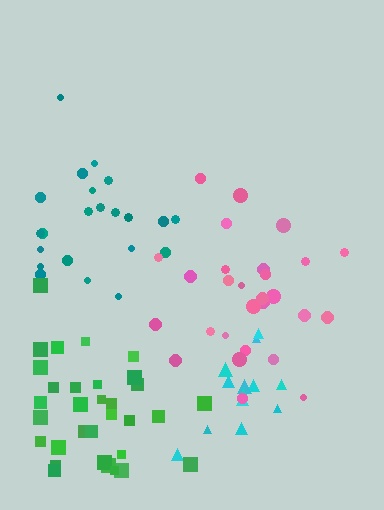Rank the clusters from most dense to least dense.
green, pink, cyan, teal.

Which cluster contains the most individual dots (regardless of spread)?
Green (33).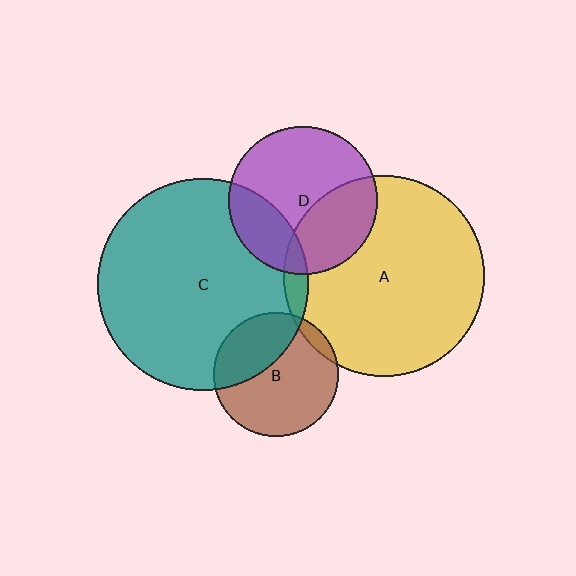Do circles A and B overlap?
Yes.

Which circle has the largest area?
Circle C (teal).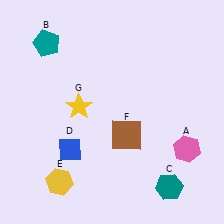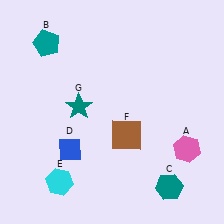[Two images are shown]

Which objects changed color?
E changed from yellow to cyan. G changed from yellow to teal.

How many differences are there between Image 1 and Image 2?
There are 2 differences between the two images.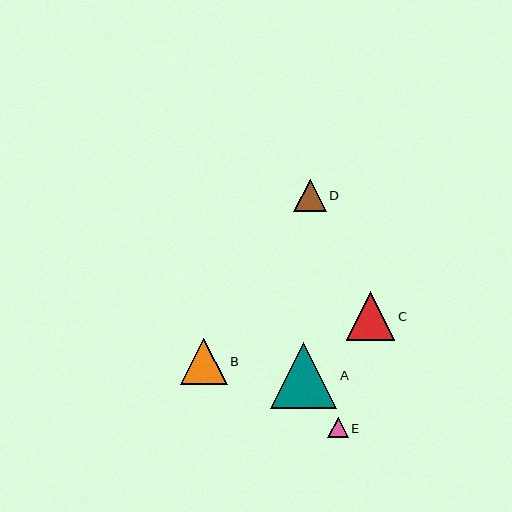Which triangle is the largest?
Triangle A is the largest with a size of approximately 66 pixels.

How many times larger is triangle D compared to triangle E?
Triangle D is approximately 1.6 times the size of triangle E.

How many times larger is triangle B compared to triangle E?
Triangle B is approximately 2.2 times the size of triangle E.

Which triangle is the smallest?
Triangle E is the smallest with a size of approximately 21 pixels.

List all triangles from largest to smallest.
From largest to smallest: A, C, B, D, E.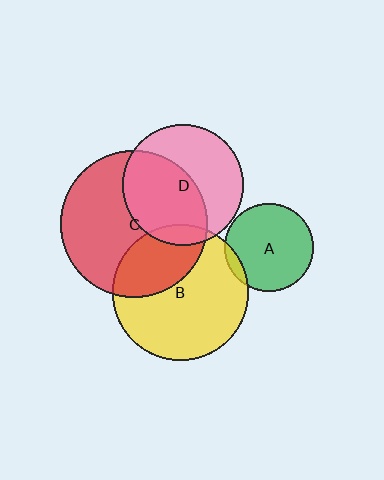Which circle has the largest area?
Circle C (red).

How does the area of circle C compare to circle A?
Approximately 2.8 times.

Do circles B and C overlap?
Yes.